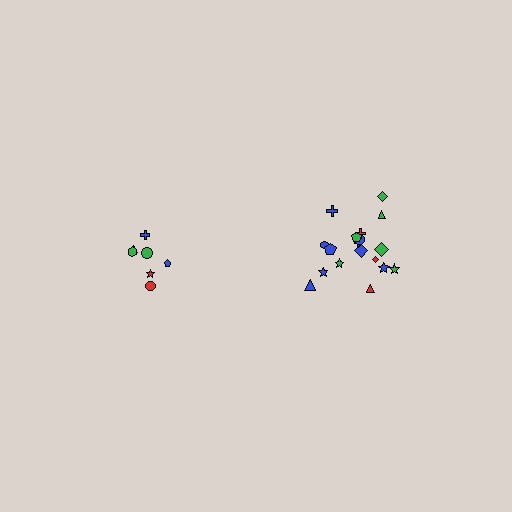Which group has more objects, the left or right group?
The right group.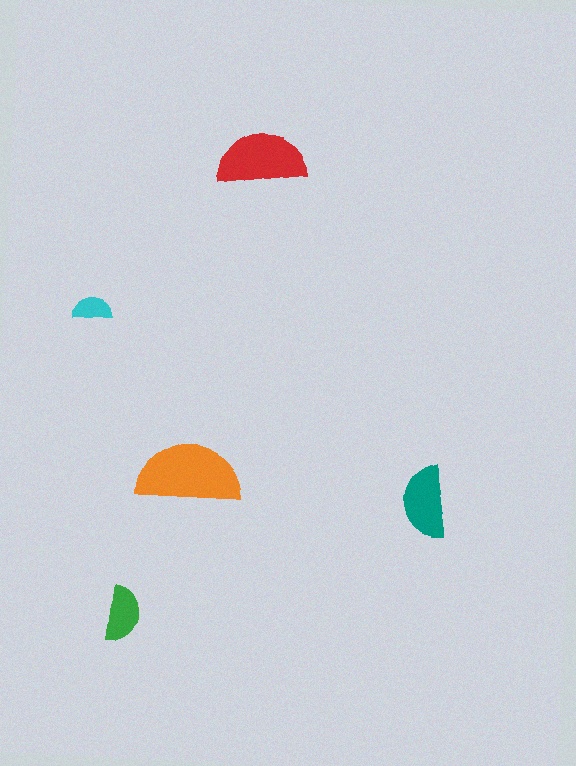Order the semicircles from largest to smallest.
the orange one, the red one, the teal one, the green one, the cyan one.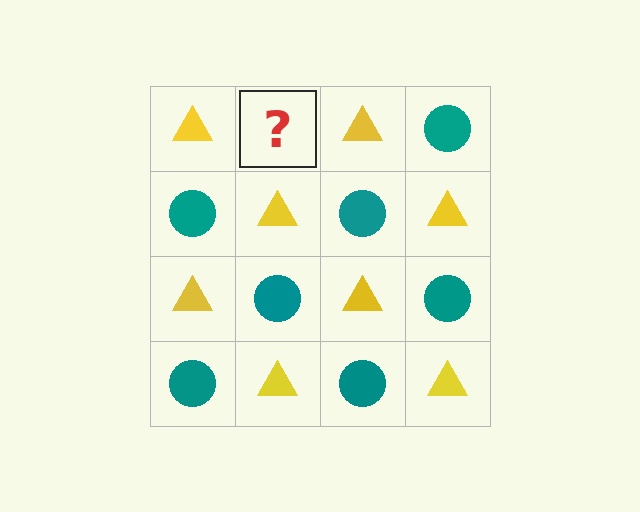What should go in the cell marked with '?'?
The missing cell should contain a teal circle.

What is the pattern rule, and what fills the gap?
The rule is that it alternates yellow triangle and teal circle in a checkerboard pattern. The gap should be filled with a teal circle.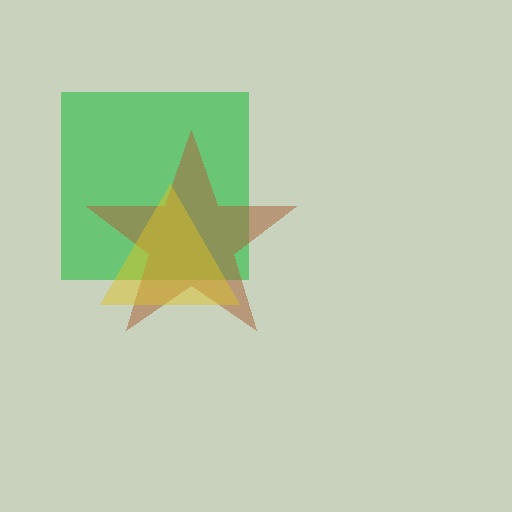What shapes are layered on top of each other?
The layered shapes are: a green square, a brown star, a yellow triangle.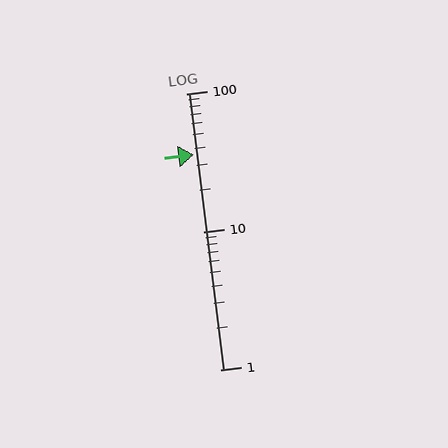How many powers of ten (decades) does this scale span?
The scale spans 2 decades, from 1 to 100.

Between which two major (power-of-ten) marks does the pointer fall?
The pointer is between 10 and 100.